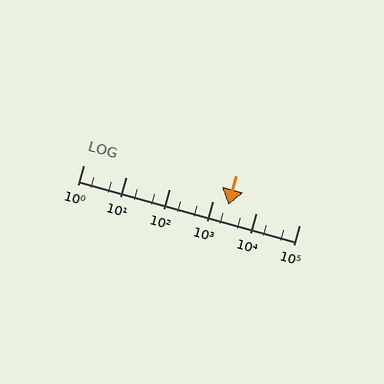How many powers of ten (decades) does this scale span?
The scale spans 5 decades, from 1 to 100000.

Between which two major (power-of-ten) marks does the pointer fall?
The pointer is between 1000 and 10000.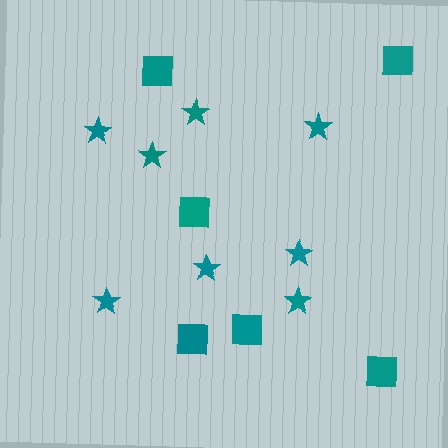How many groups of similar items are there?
There are 2 groups: one group of stars (8) and one group of squares (6).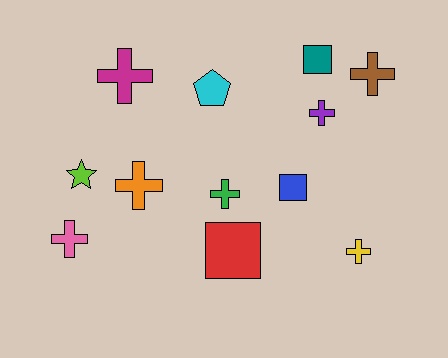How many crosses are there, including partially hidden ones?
There are 7 crosses.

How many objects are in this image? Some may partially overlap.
There are 12 objects.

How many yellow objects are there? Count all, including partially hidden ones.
There is 1 yellow object.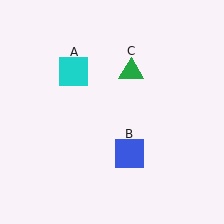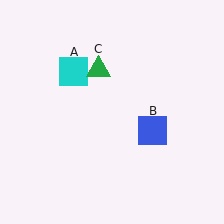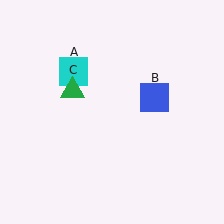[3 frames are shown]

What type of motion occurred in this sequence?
The blue square (object B), green triangle (object C) rotated counterclockwise around the center of the scene.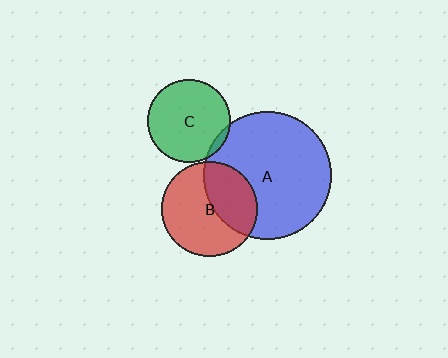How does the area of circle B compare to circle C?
Approximately 1.3 times.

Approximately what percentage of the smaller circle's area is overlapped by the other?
Approximately 40%.